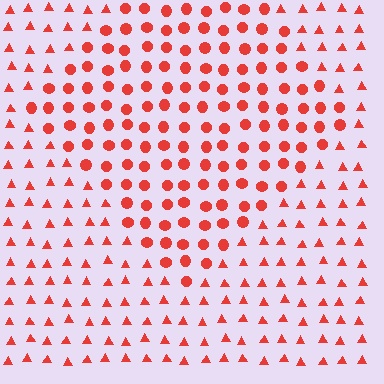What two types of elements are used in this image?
The image uses circles inside the diamond region and triangles outside it.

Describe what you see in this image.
The image is filled with small red elements arranged in a uniform grid. A diamond-shaped region contains circles, while the surrounding area contains triangles. The boundary is defined purely by the change in element shape.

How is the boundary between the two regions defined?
The boundary is defined by a change in element shape: circles inside vs. triangles outside. All elements share the same color and spacing.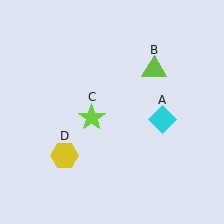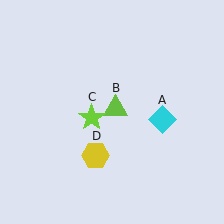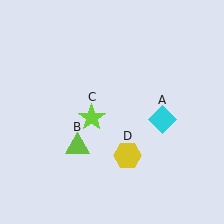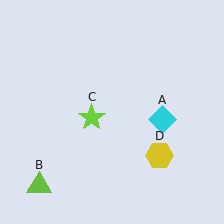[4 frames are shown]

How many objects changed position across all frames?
2 objects changed position: lime triangle (object B), yellow hexagon (object D).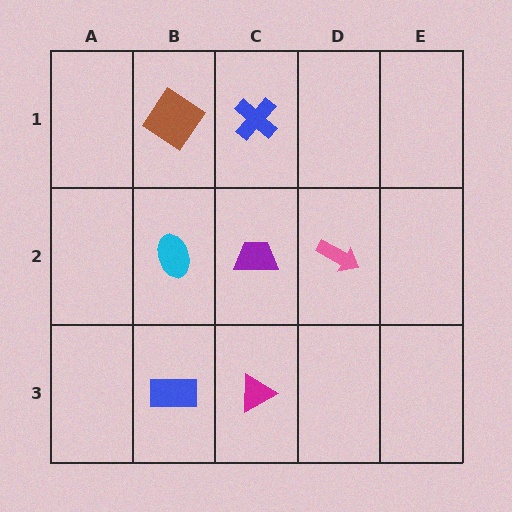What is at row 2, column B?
A cyan ellipse.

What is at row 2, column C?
A purple trapezoid.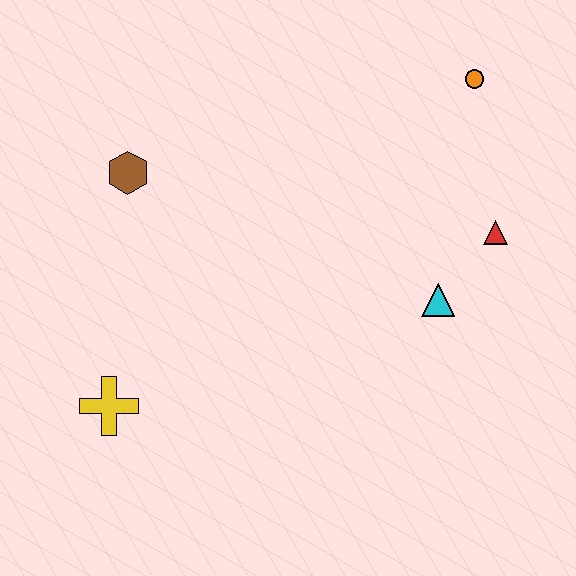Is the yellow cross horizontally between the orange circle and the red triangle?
No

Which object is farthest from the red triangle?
The yellow cross is farthest from the red triangle.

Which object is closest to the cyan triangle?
The red triangle is closest to the cyan triangle.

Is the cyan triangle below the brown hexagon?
Yes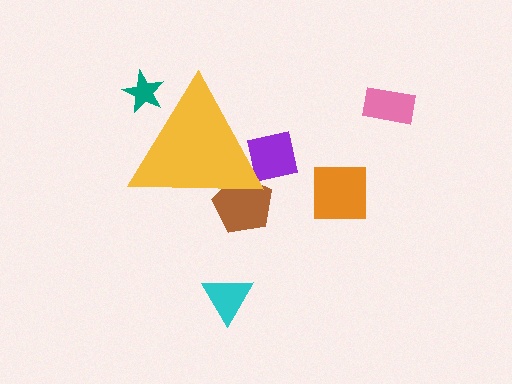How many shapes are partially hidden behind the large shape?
3 shapes are partially hidden.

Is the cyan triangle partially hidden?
No, the cyan triangle is fully visible.